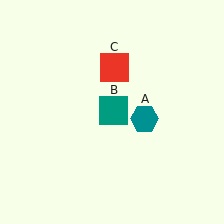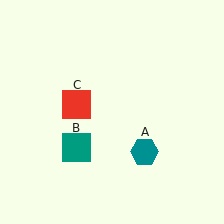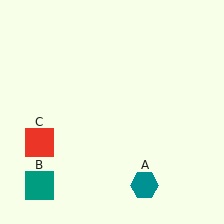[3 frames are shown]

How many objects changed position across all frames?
3 objects changed position: teal hexagon (object A), teal square (object B), red square (object C).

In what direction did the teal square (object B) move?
The teal square (object B) moved down and to the left.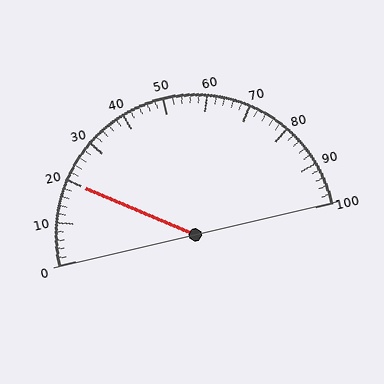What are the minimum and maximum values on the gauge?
The gauge ranges from 0 to 100.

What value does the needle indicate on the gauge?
The needle indicates approximately 20.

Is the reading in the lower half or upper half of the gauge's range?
The reading is in the lower half of the range (0 to 100).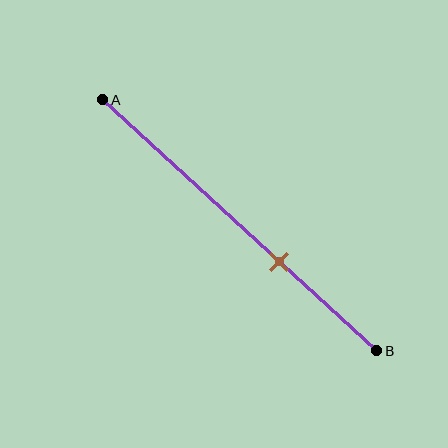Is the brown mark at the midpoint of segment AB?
No, the mark is at about 65% from A, not at the 50% midpoint.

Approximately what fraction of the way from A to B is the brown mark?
The brown mark is approximately 65% of the way from A to B.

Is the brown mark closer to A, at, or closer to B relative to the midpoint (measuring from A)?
The brown mark is closer to point B than the midpoint of segment AB.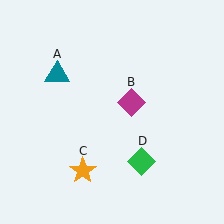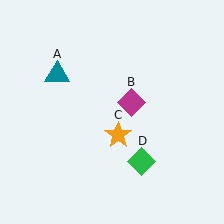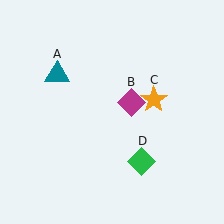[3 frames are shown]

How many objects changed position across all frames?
1 object changed position: orange star (object C).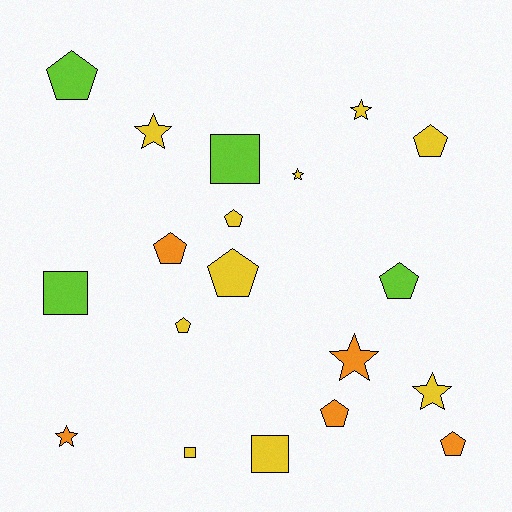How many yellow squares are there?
There are 2 yellow squares.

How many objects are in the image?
There are 19 objects.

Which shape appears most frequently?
Pentagon, with 9 objects.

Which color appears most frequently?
Yellow, with 10 objects.